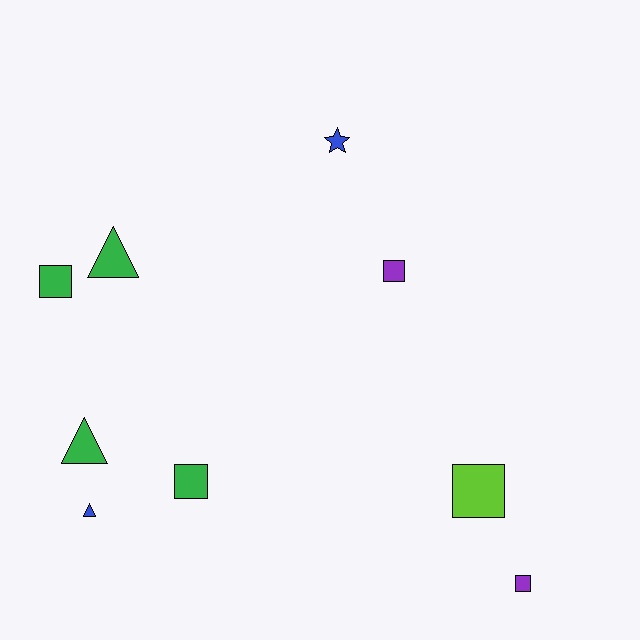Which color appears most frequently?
Green, with 4 objects.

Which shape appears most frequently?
Square, with 5 objects.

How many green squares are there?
There are 2 green squares.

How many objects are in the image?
There are 9 objects.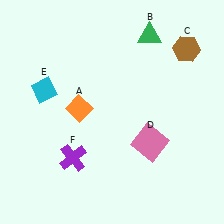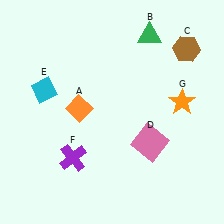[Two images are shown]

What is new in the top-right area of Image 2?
An orange star (G) was added in the top-right area of Image 2.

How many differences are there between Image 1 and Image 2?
There is 1 difference between the two images.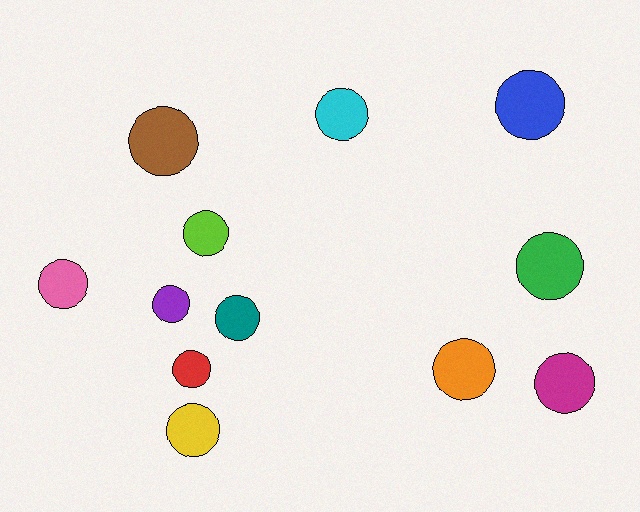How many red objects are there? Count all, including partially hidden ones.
There is 1 red object.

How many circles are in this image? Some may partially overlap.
There are 12 circles.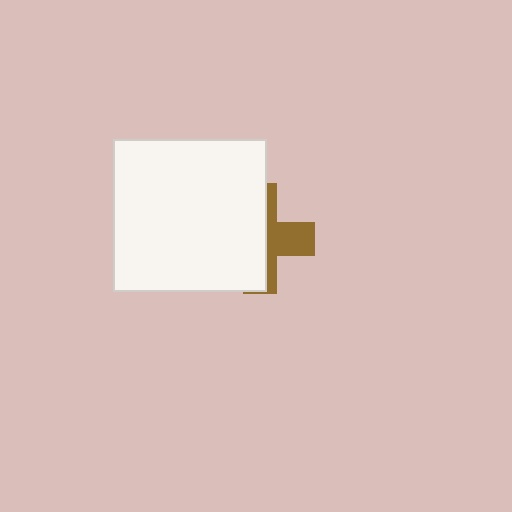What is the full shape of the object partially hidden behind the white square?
The partially hidden object is a brown cross.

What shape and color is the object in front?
The object in front is a white square.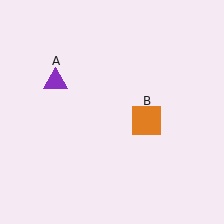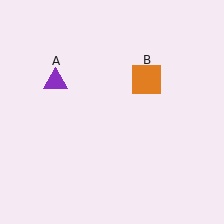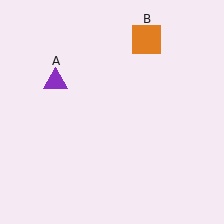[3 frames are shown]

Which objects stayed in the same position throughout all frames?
Purple triangle (object A) remained stationary.